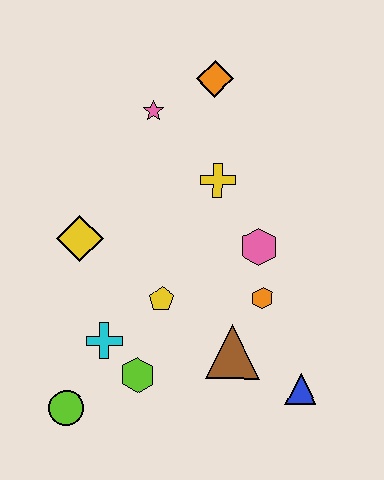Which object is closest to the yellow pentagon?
The cyan cross is closest to the yellow pentagon.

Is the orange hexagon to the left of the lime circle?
No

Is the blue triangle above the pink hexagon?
No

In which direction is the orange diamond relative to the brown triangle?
The orange diamond is above the brown triangle.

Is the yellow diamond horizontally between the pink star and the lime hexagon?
No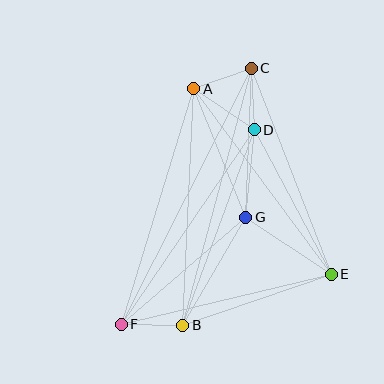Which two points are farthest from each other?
Points C and F are farthest from each other.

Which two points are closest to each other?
Points A and C are closest to each other.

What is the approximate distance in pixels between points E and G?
The distance between E and G is approximately 103 pixels.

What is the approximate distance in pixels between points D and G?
The distance between D and G is approximately 88 pixels.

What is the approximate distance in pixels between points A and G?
The distance between A and G is approximately 139 pixels.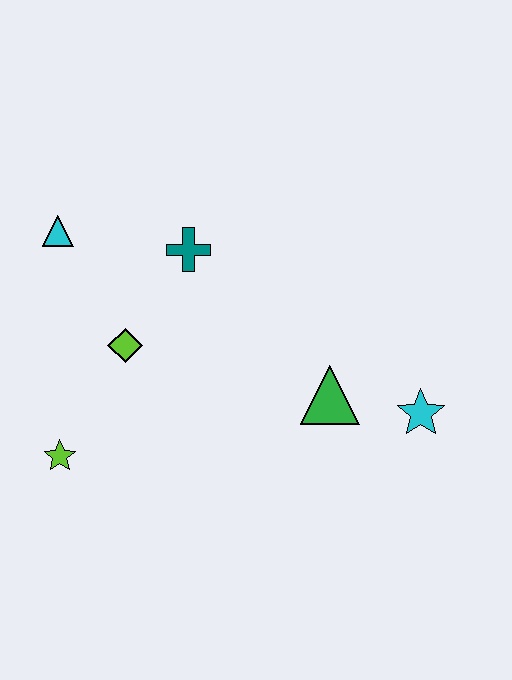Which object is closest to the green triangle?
The cyan star is closest to the green triangle.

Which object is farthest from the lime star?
The cyan star is farthest from the lime star.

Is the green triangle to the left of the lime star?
No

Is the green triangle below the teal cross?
Yes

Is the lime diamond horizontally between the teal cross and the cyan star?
No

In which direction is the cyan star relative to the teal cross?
The cyan star is to the right of the teal cross.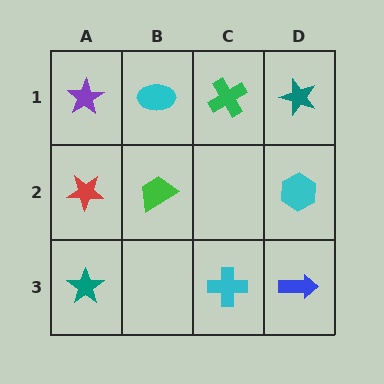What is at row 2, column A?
A red star.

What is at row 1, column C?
A green cross.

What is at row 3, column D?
A blue arrow.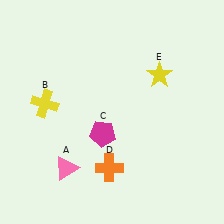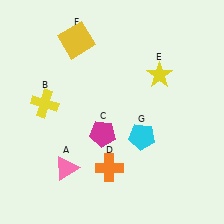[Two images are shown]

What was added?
A yellow square (F), a cyan pentagon (G) were added in Image 2.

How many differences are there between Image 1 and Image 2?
There are 2 differences between the two images.